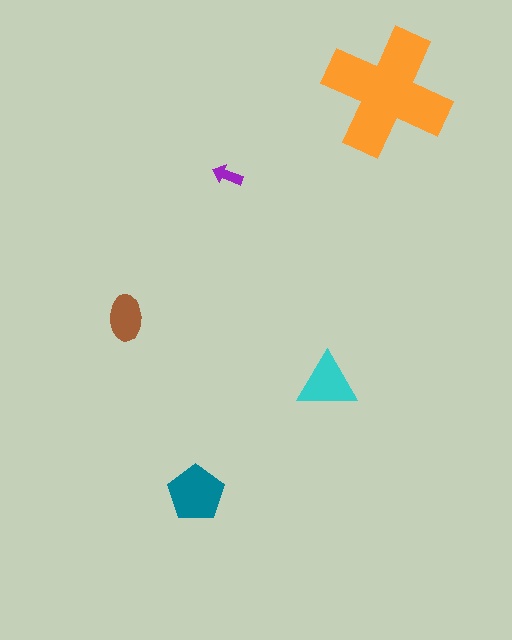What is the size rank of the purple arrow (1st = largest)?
5th.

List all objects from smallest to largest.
The purple arrow, the brown ellipse, the cyan triangle, the teal pentagon, the orange cross.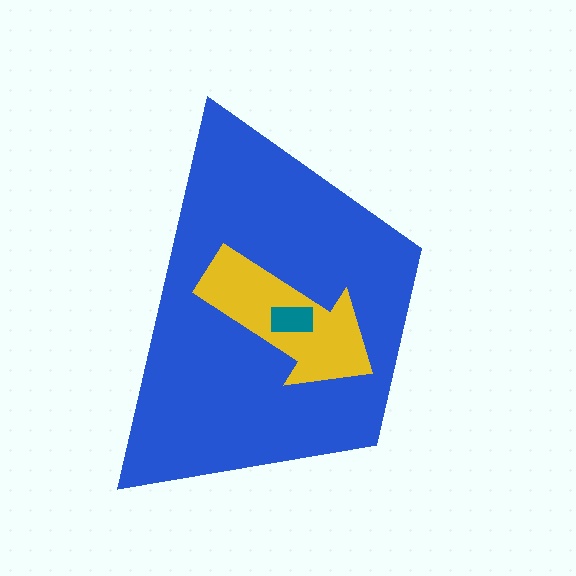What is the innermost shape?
The teal rectangle.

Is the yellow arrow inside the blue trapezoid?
Yes.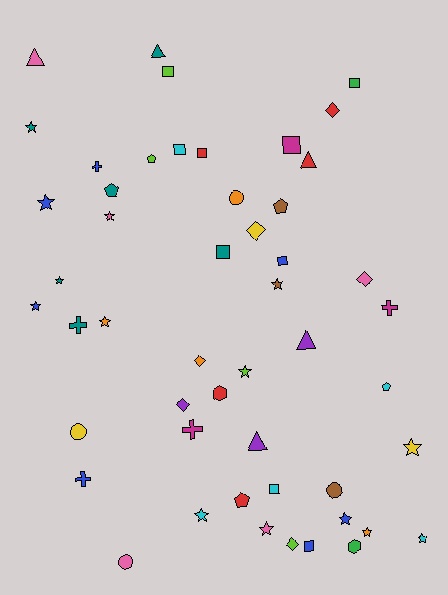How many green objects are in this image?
There are 2 green objects.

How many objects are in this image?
There are 50 objects.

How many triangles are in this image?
There are 5 triangles.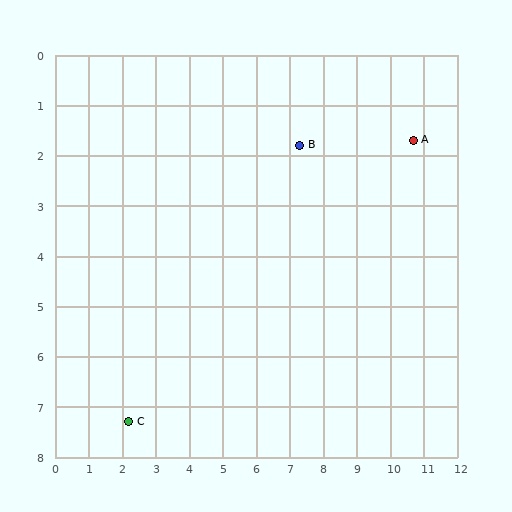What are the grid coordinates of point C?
Point C is at approximately (2.2, 7.3).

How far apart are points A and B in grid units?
Points A and B are about 3.4 grid units apart.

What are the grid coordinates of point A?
Point A is at approximately (10.7, 1.7).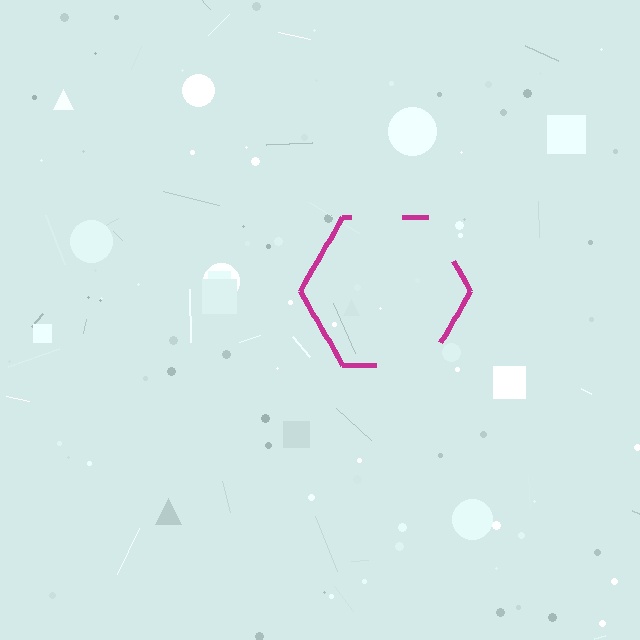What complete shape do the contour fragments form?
The contour fragments form a hexagon.